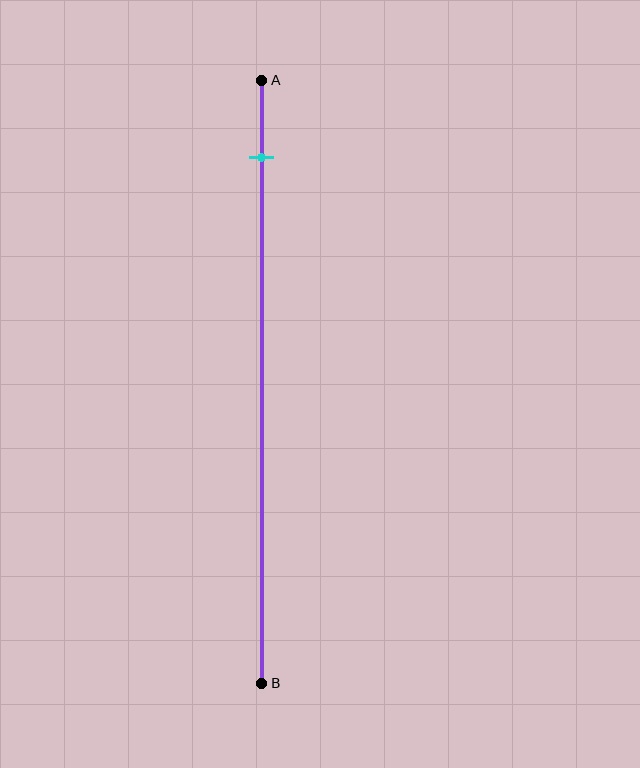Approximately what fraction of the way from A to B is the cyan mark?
The cyan mark is approximately 15% of the way from A to B.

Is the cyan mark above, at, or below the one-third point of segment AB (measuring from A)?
The cyan mark is above the one-third point of segment AB.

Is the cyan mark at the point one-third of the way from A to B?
No, the mark is at about 15% from A, not at the 33% one-third point.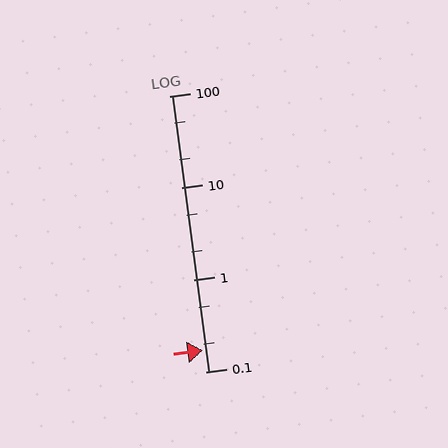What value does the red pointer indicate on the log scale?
The pointer indicates approximately 0.17.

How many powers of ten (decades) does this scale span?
The scale spans 3 decades, from 0.1 to 100.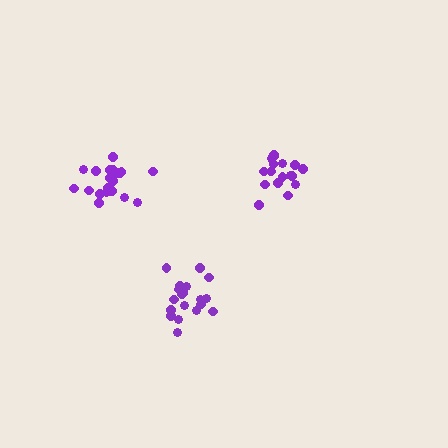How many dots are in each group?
Group 1: 17 dots, Group 2: 19 dots, Group 3: 21 dots (57 total).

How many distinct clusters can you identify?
There are 3 distinct clusters.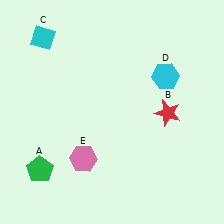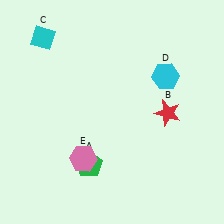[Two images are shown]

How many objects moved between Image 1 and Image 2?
1 object moved between the two images.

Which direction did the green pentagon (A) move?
The green pentagon (A) moved right.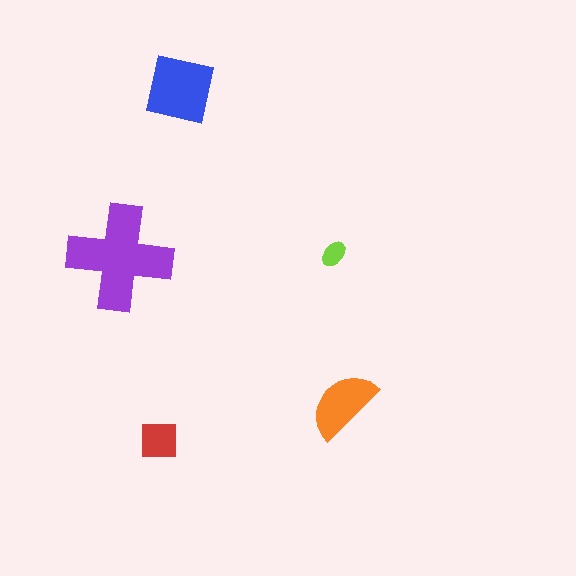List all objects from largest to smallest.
The purple cross, the blue square, the orange semicircle, the red square, the lime ellipse.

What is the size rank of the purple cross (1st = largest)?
1st.